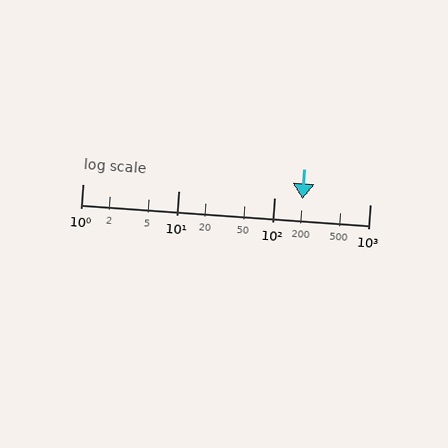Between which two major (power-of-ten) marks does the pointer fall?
The pointer is between 100 and 1000.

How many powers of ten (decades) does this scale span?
The scale spans 3 decades, from 1 to 1000.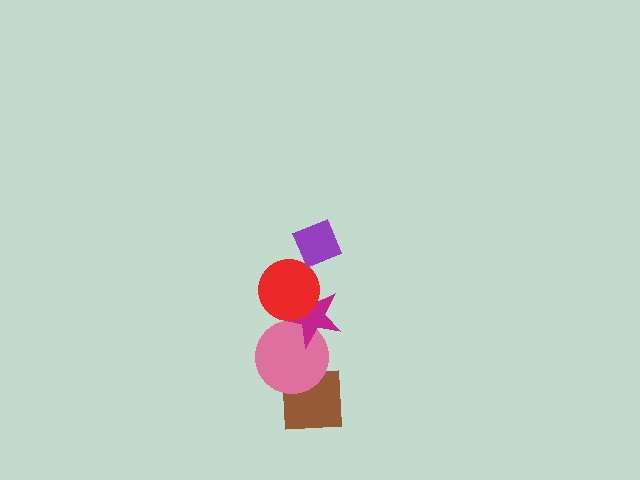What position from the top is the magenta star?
The magenta star is 3rd from the top.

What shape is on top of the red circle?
The purple diamond is on top of the red circle.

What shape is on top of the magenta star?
The red circle is on top of the magenta star.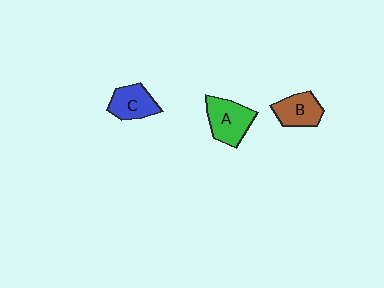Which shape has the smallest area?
Shape C (blue).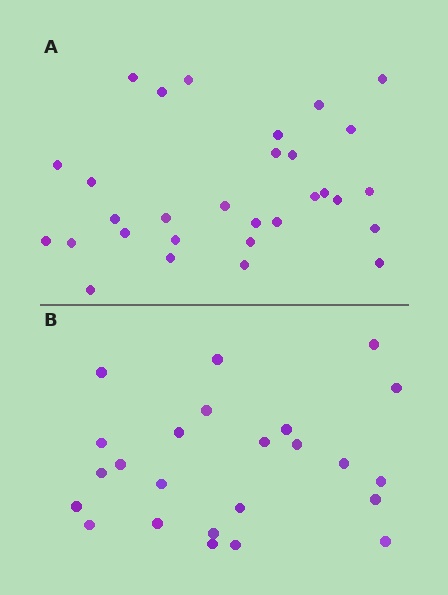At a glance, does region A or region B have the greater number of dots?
Region A (the top region) has more dots.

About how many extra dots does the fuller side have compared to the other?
Region A has about 6 more dots than region B.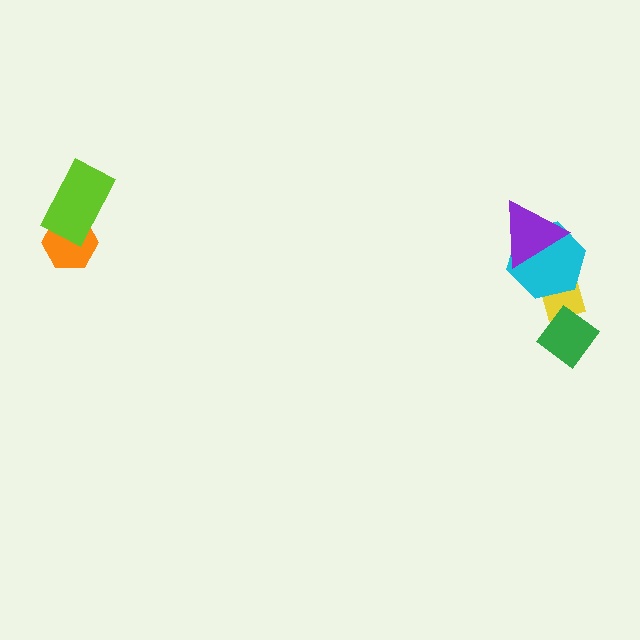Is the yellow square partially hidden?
Yes, it is partially covered by another shape.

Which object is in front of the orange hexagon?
The lime rectangle is in front of the orange hexagon.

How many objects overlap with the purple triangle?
1 object overlaps with the purple triangle.